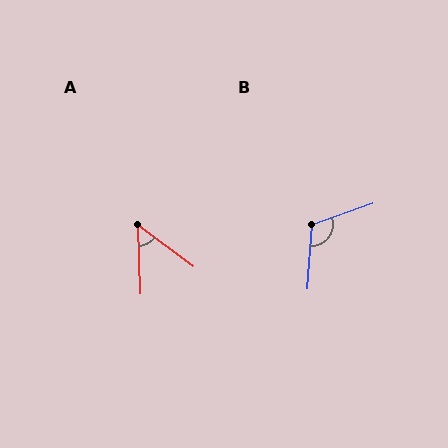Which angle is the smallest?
A, at approximately 51 degrees.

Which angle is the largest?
B, at approximately 113 degrees.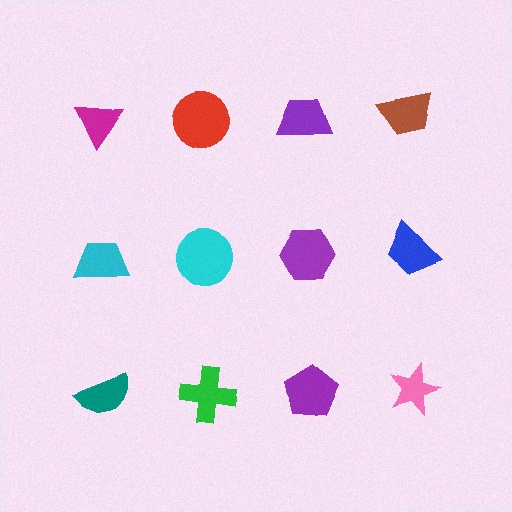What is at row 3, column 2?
A green cross.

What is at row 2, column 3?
A purple hexagon.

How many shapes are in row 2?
4 shapes.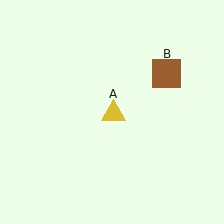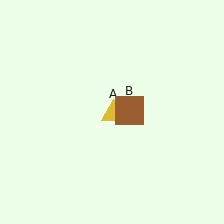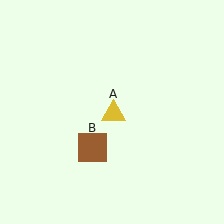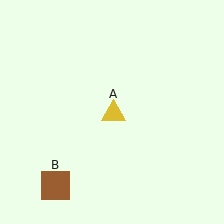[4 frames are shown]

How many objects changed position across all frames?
1 object changed position: brown square (object B).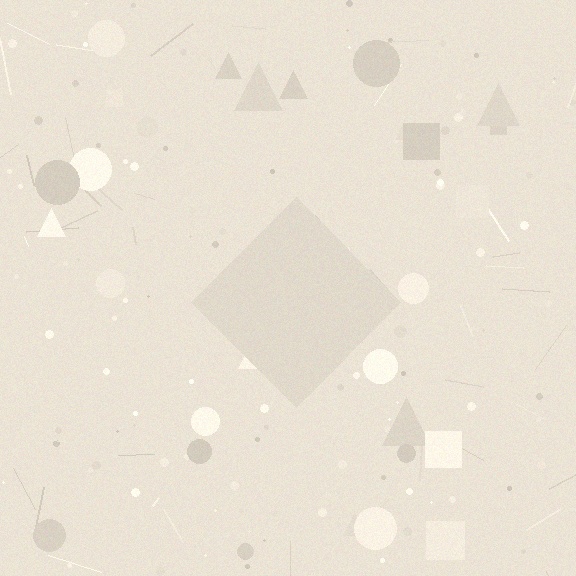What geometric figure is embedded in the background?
A diamond is embedded in the background.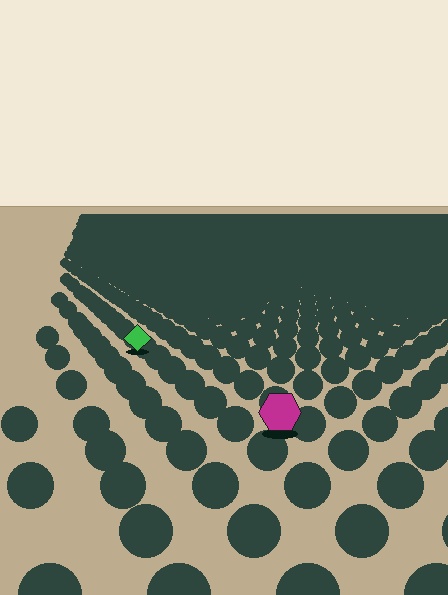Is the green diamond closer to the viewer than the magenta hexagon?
No. The magenta hexagon is closer — you can tell from the texture gradient: the ground texture is coarser near it.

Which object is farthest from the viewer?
The green diamond is farthest from the viewer. It appears smaller and the ground texture around it is denser.